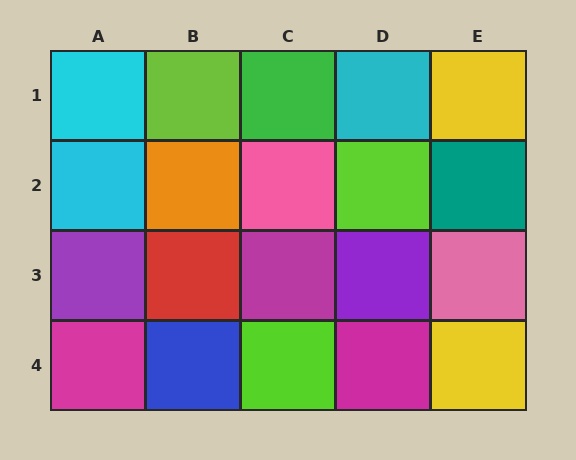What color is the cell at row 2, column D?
Lime.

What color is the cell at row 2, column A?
Cyan.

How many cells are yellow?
2 cells are yellow.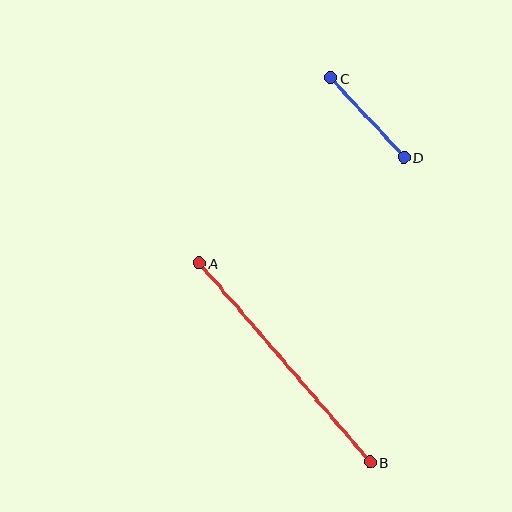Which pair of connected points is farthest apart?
Points A and B are farthest apart.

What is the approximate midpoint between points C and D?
The midpoint is at approximately (367, 118) pixels.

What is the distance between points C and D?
The distance is approximately 108 pixels.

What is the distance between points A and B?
The distance is approximately 262 pixels.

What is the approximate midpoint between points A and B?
The midpoint is at approximately (285, 363) pixels.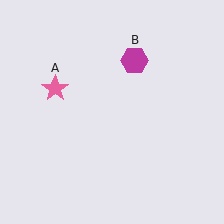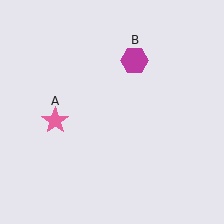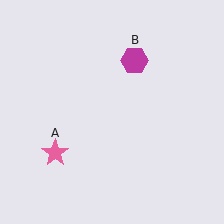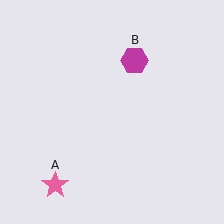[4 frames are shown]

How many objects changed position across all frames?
1 object changed position: pink star (object A).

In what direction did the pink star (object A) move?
The pink star (object A) moved down.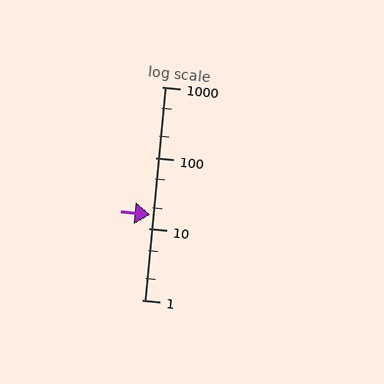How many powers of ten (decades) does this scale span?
The scale spans 3 decades, from 1 to 1000.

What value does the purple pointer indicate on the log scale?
The pointer indicates approximately 16.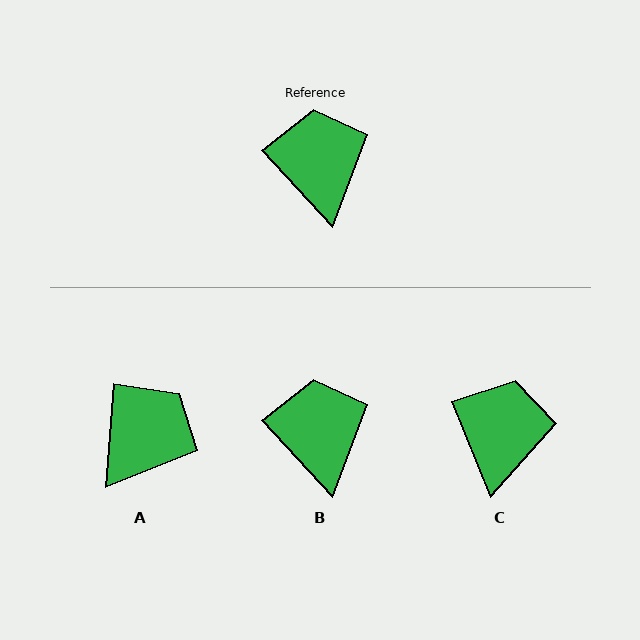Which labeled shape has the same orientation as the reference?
B.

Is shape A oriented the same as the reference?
No, it is off by about 47 degrees.